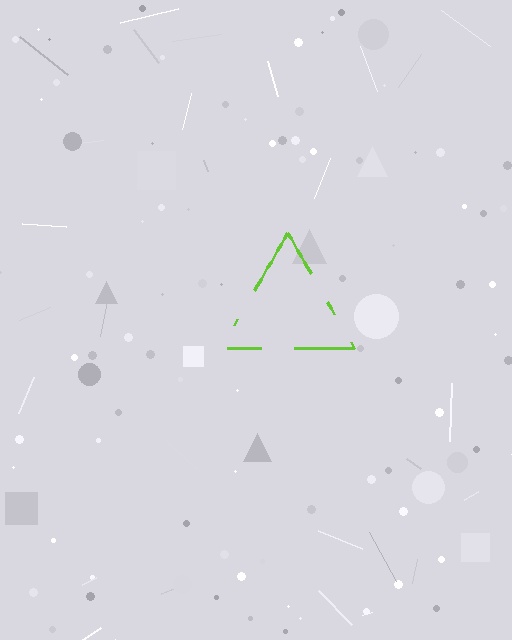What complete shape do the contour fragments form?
The contour fragments form a triangle.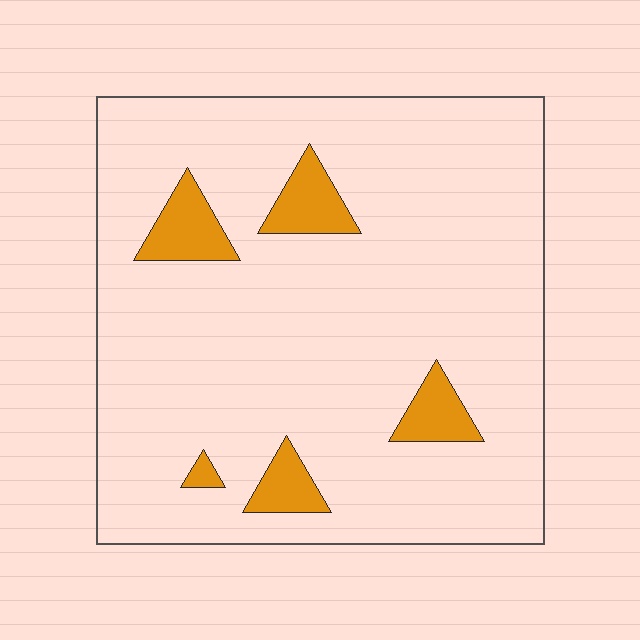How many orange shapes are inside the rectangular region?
5.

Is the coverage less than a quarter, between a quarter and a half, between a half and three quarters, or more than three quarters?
Less than a quarter.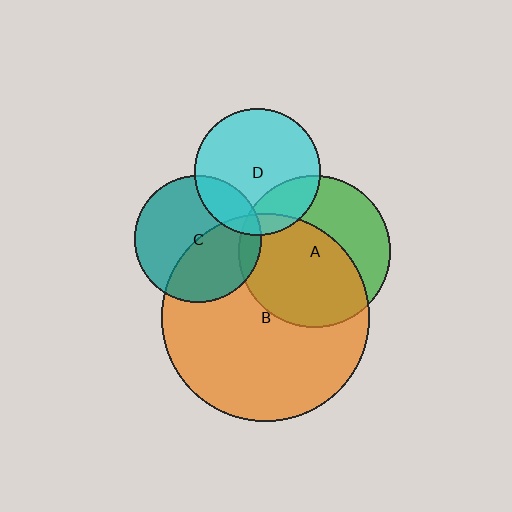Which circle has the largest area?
Circle B (orange).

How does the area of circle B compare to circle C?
Approximately 2.7 times.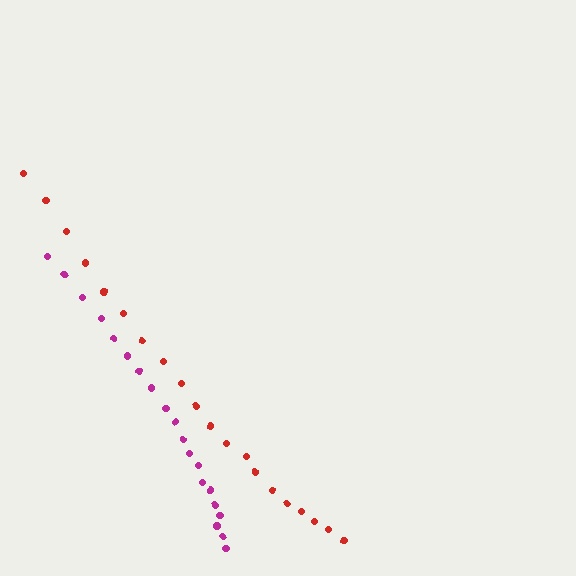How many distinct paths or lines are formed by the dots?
There are 2 distinct paths.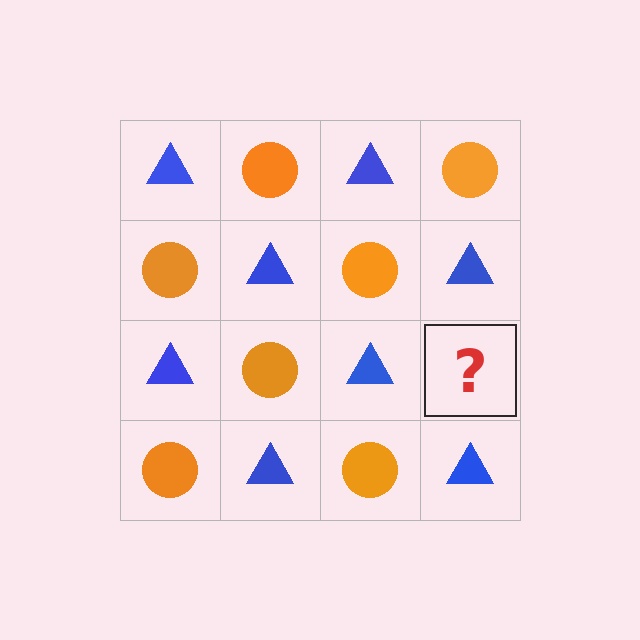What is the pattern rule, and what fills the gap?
The rule is that it alternates blue triangle and orange circle in a checkerboard pattern. The gap should be filled with an orange circle.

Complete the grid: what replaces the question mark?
The question mark should be replaced with an orange circle.